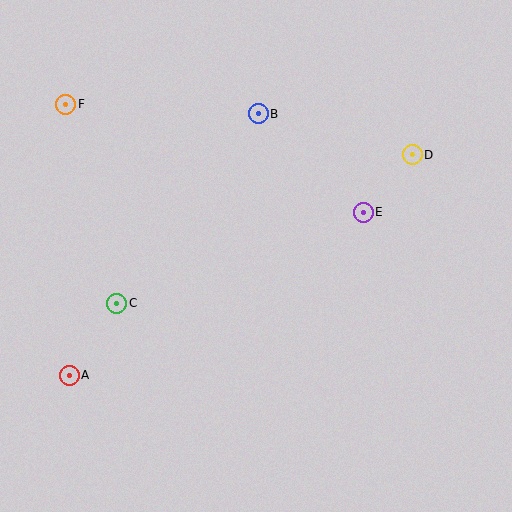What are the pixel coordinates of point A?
Point A is at (69, 375).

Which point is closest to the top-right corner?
Point D is closest to the top-right corner.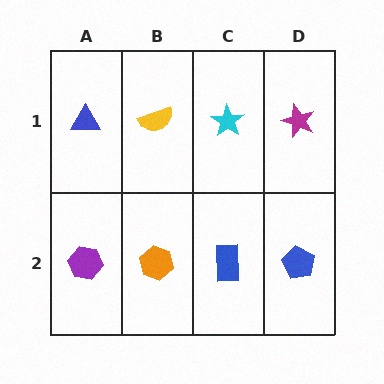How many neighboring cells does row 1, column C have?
3.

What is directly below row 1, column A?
A purple hexagon.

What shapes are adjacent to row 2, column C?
A cyan star (row 1, column C), an orange hexagon (row 2, column B), a blue pentagon (row 2, column D).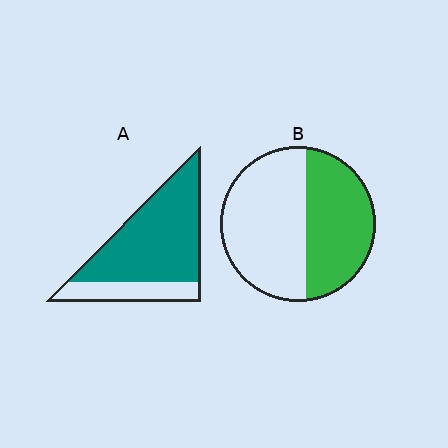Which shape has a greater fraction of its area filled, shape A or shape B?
Shape A.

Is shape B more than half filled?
No.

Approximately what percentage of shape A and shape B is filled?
A is approximately 75% and B is approximately 45%.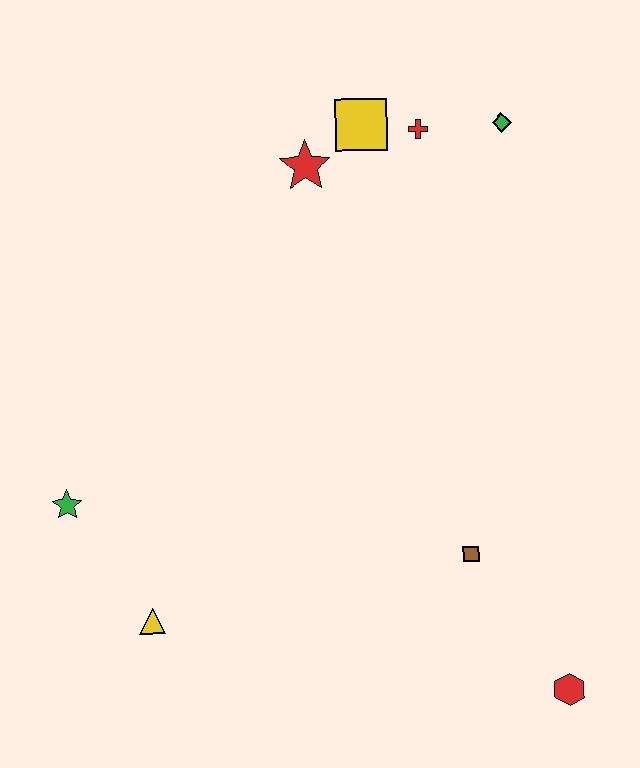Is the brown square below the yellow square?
Yes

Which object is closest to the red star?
The yellow square is closest to the red star.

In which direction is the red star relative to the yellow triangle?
The red star is above the yellow triangle.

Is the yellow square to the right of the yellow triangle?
Yes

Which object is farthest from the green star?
The green diamond is farthest from the green star.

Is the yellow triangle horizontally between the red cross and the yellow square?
No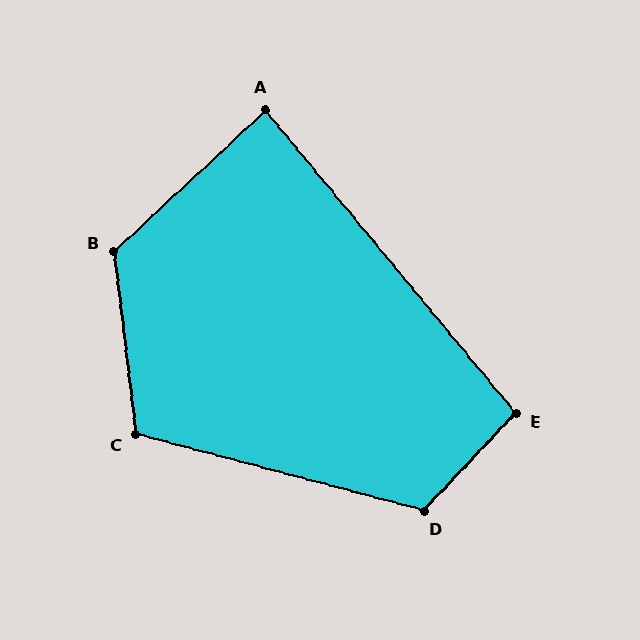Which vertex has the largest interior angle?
B, at approximately 126 degrees.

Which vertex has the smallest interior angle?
A, at approximately 86 degrees.